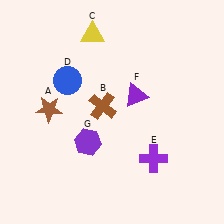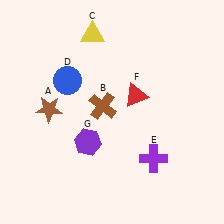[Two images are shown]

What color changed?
The triangle (F) changed from purple in Image 1 to red in Image 2.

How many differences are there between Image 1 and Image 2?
There is 1 difference between the two images.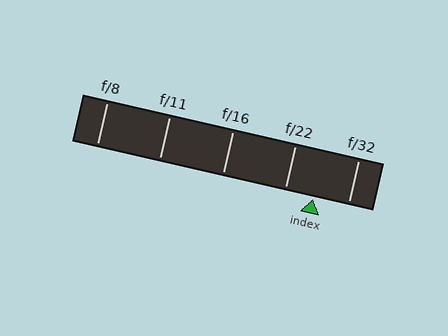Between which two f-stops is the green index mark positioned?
The index mark is between f/22 and f/32.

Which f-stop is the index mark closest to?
The index mark is closest to f/22.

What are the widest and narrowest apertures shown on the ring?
The widest aperture shown is f/8 and the narrowest is f/32.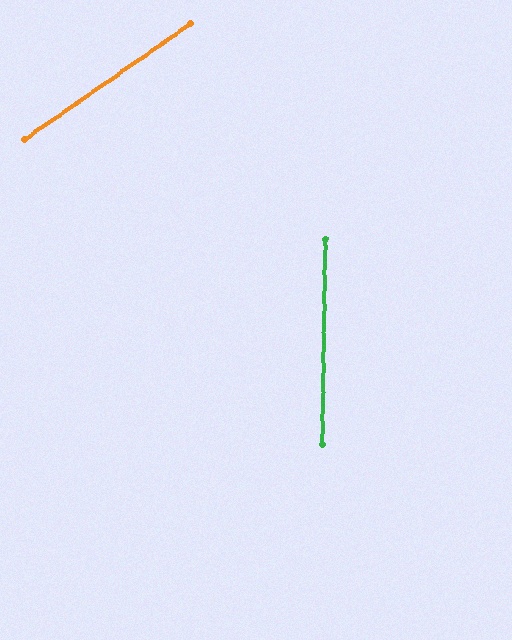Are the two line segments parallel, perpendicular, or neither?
Neither parallel nor perpendicular — they differ by about 54°.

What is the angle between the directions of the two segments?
Approximately 54 degrees.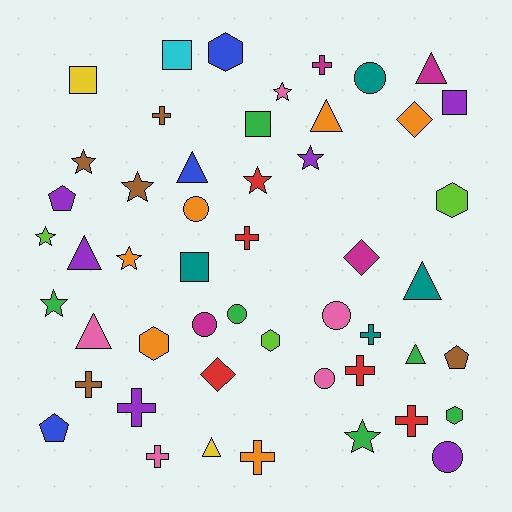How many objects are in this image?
There are 50 objects.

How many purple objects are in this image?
There are 6 purple objects.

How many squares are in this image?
There are 5 squares.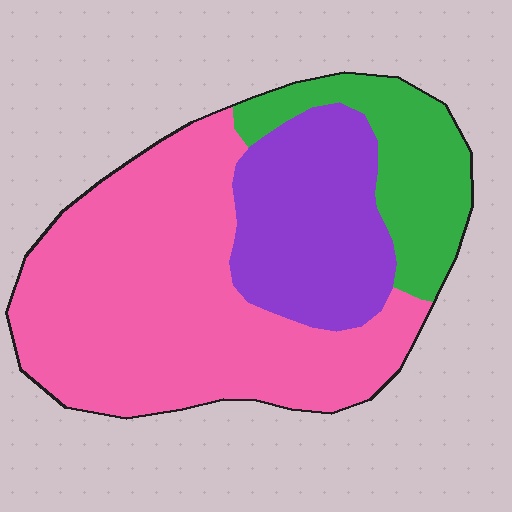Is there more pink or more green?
Pink.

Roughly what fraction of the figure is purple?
Purple takes up about one quarter (1/4) of the figure.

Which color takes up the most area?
Pink, at roughly 55%.